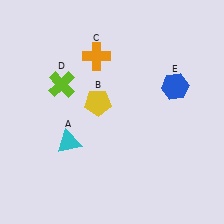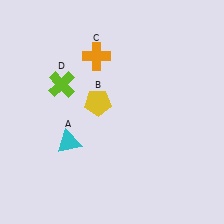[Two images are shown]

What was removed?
The blue hexagon (E) was removed in Image 2.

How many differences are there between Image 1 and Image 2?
There is 1 difference between the two images.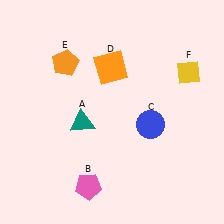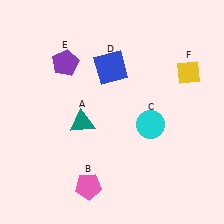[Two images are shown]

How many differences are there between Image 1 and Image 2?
There are 3 differences between the two images.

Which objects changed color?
C changed from blue to cyan. D changed from orange to blue. E changed from orange to purple.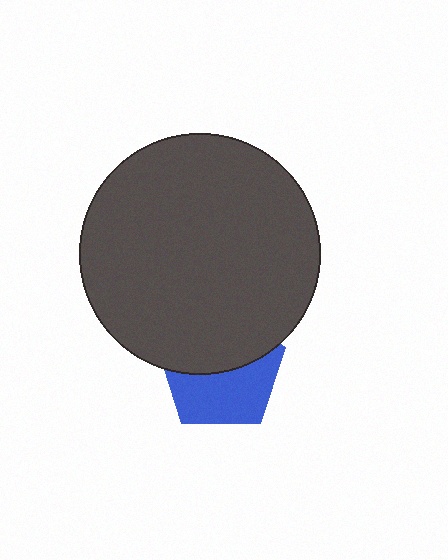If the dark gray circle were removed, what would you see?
You would see the complete blue pentagon.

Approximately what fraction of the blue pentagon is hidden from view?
Roughly 50% of the blue pentagon is hidden behind the dark gray circle.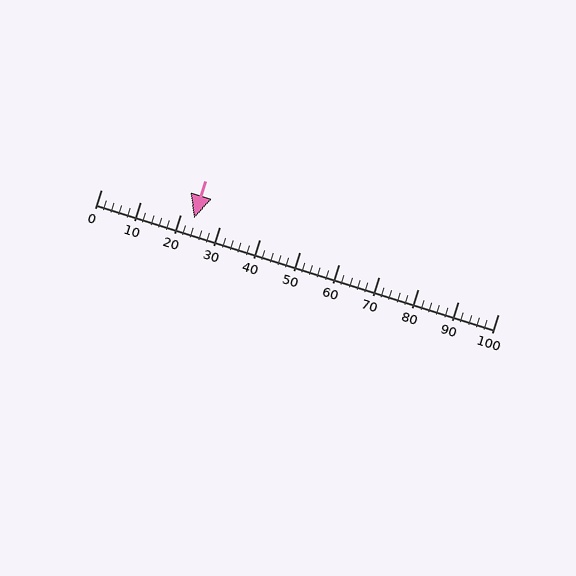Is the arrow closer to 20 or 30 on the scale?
The arrow is closer to 20.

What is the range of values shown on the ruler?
The ruler shows values from 0 to 100.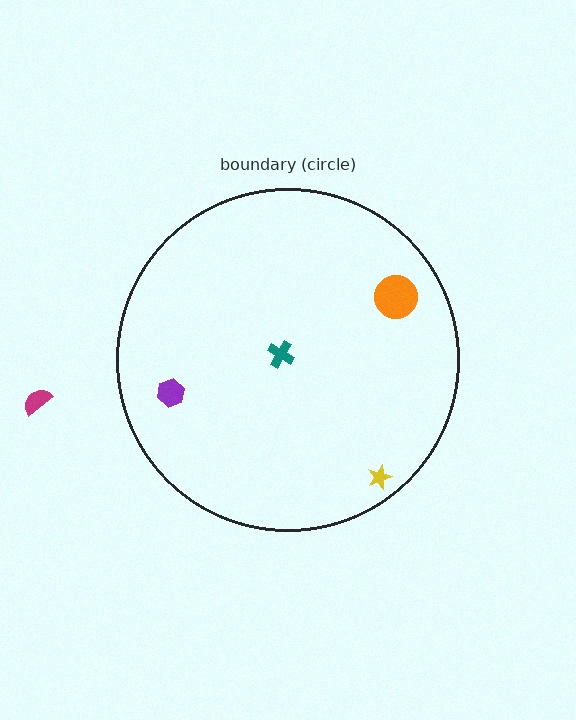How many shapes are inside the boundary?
4 inside, 1 outside.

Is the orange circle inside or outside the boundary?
Inside.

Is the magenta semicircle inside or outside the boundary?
Outside.